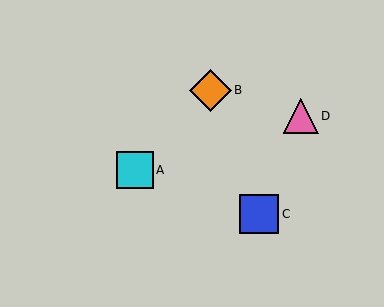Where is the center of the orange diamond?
The center of the orange diamond is at (210, 90).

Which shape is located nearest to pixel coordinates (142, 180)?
The cyan square (labeled A) at (135, 170) is nearest to that location.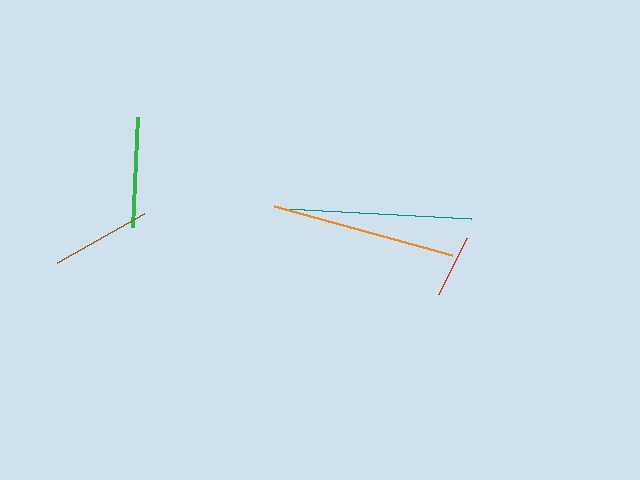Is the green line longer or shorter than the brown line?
The green line is longer than the brown line.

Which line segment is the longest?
The teal line is the longest at approximately 186 pixels.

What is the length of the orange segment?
The orange segment is approximately 185 pixels long.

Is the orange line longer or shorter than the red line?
The orange line is longer than the red line.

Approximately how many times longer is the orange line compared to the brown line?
The orange line is approximately 1.8 times the length of the brown line.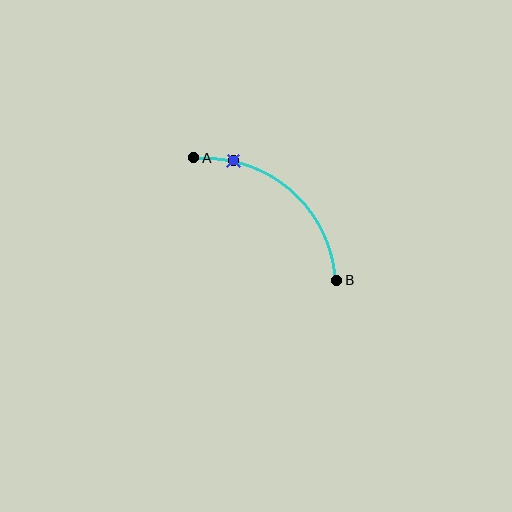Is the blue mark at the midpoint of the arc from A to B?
No. The blue mark lies on the arc but is closer to endpoint A. The arc midpoint would be at the point on the curve equidistant along the arc from both A and B.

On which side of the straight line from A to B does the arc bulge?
The arc bulges above and to the right of the straight line connecting A and B.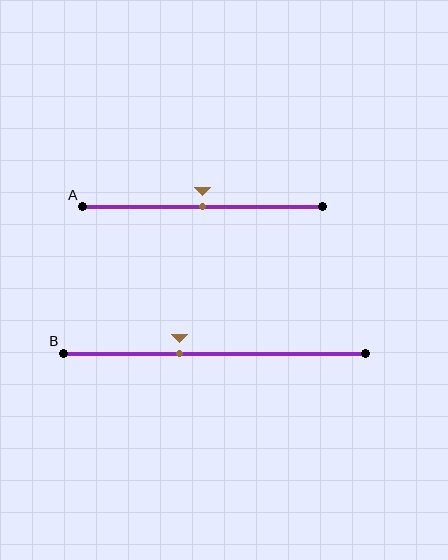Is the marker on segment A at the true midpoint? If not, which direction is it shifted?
Yes, the marker on segment A is at the true midpoint.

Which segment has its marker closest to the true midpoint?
Segment A has its marker closest to the true midpoint.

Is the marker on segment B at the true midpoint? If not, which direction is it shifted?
No, the marker on segment B is shifted to the left by about 12% of the segment length.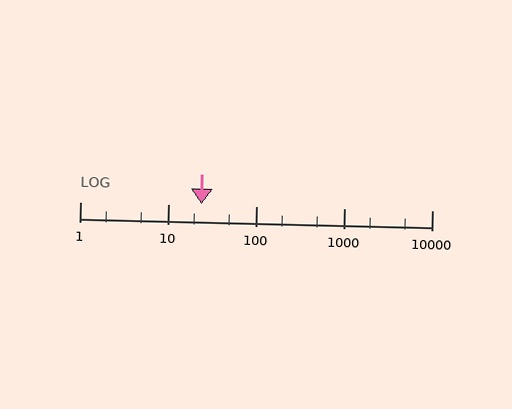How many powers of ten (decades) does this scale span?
The scale spans 4 decades, from 1 to 10000.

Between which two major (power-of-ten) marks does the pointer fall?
The pointer is between 10 and 100.